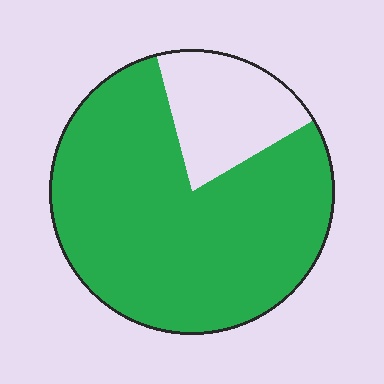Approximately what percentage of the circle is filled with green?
Approximately 80%.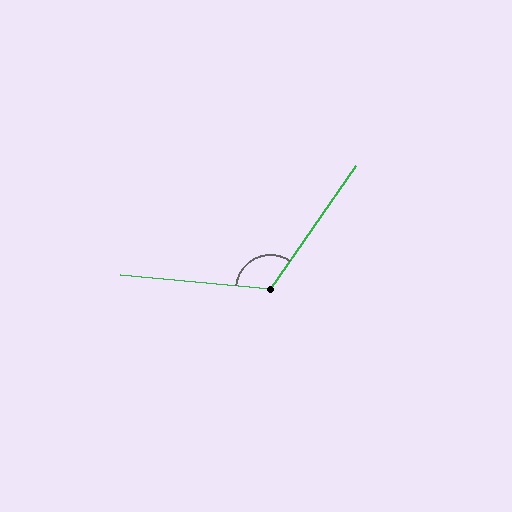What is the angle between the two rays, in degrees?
Approximately 120 degrees.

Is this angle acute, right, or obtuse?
It is obtuse.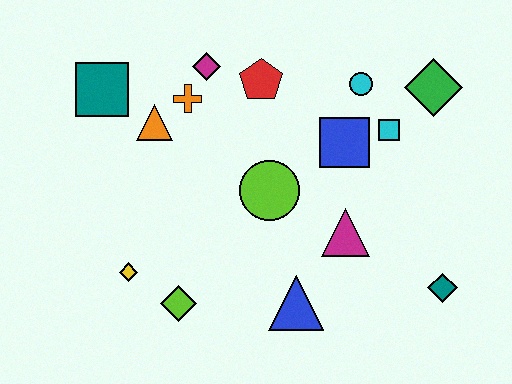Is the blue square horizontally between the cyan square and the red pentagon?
Yes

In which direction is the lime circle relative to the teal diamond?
The lime circle is to the left of the teal diamond.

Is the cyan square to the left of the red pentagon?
No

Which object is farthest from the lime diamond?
The green diamond is farthest from the lime diamond.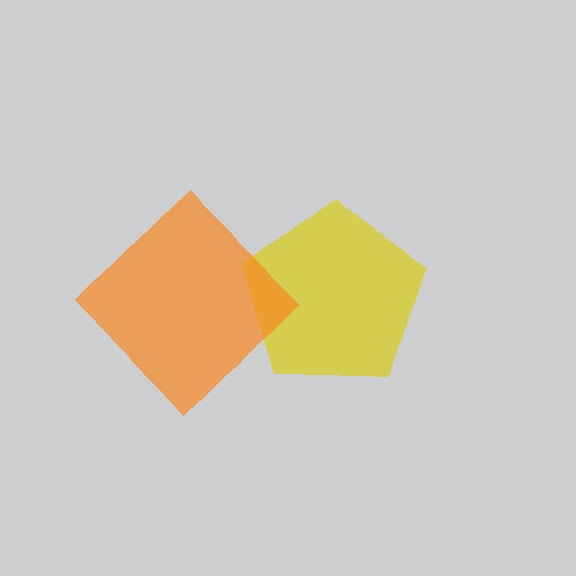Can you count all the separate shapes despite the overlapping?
Yes, there are 2 separate shapes.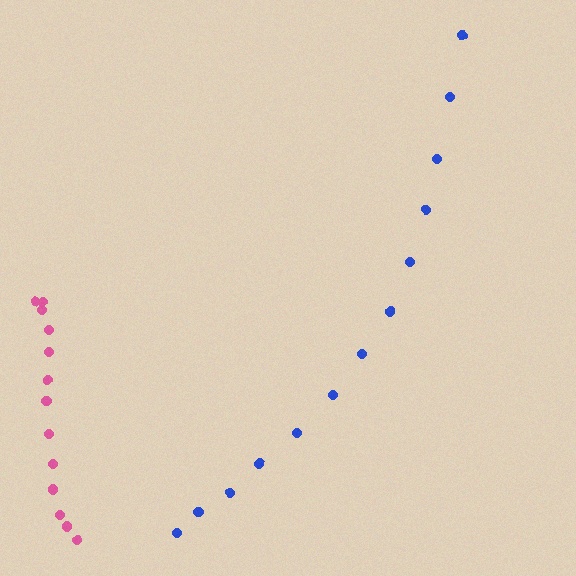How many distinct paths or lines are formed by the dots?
There are 2 distinct paths.